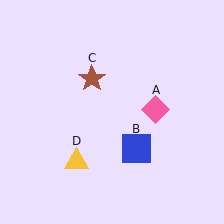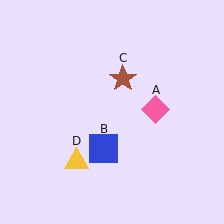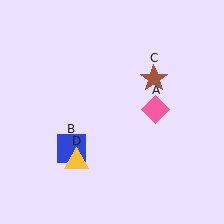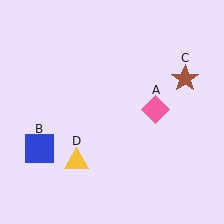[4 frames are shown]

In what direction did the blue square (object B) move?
The blue square (object B) moved left.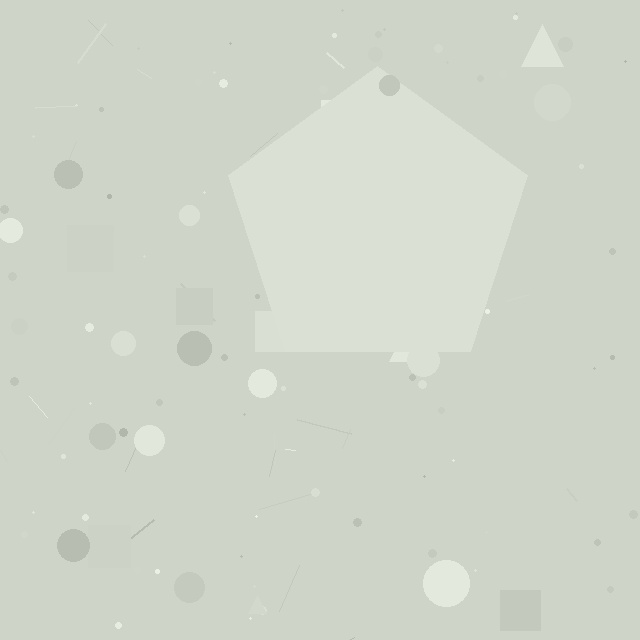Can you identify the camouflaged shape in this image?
The camouflaged shape is a pentagon.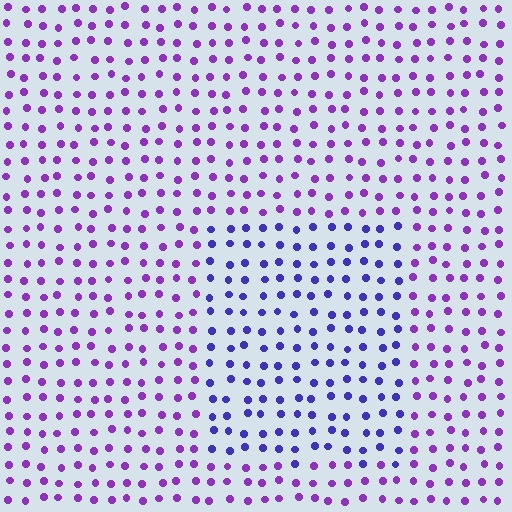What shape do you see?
I see a rectangle.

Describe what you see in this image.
The image is filled with small purple elements in a uniform arrangement. A rectangle-shaped region is visible where the elements are tinted to a slightly different hue, forming a subtle color boundary.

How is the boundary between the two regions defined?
The boundary is defined purely by a slight shift in hue (about 34 degrees). Spacing, size, and orientation are identical on both sides.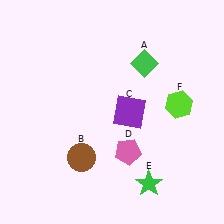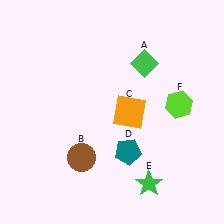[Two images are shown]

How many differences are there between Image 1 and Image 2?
There are 2 differences between the two images.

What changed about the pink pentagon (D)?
In Image 1, D is pink. In Image 2, it changed to teal.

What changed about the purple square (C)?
In Image 1, C is purple. In Image 2, it changed to orange.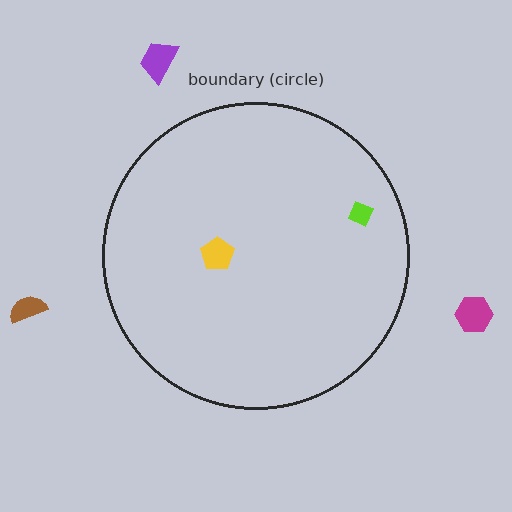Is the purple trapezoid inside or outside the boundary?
Outside.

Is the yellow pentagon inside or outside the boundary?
Inside.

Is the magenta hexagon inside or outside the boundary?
Outside.